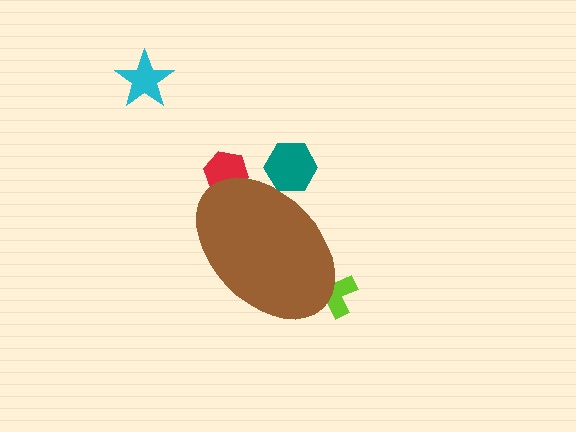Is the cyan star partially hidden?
No, the cyan star is fully visible.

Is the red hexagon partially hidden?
Yes, the red hexagon is partially hidden behind the brown ellipse.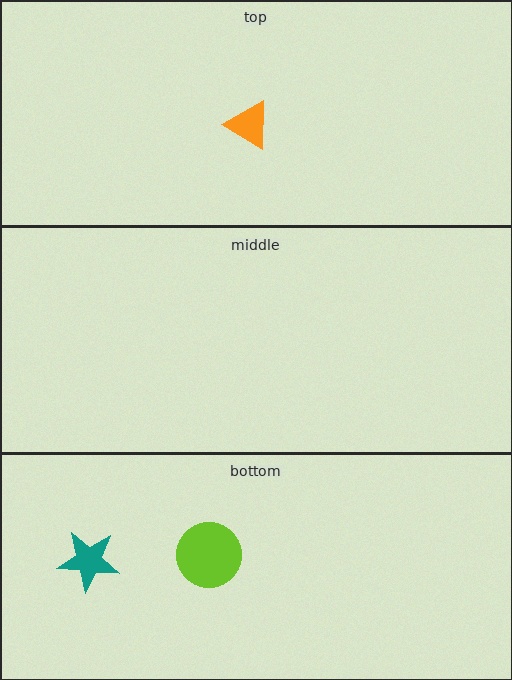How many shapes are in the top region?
1.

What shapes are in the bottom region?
The teal star, the lime circle.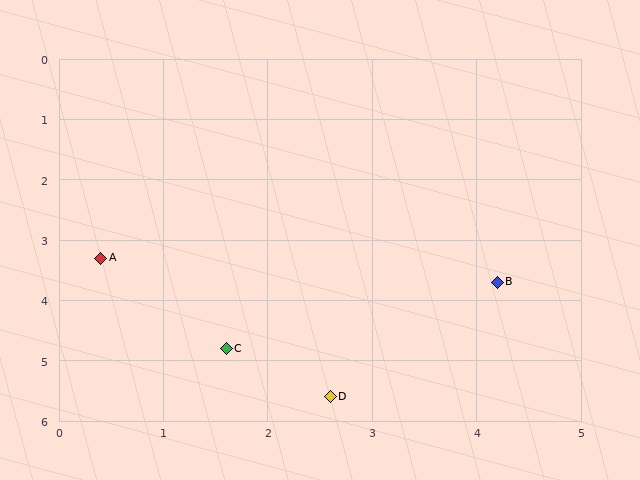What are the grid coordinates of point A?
Point A is at approximately (0.4, 3.3).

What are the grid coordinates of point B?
Point B is at approximately (4.2, 3.7).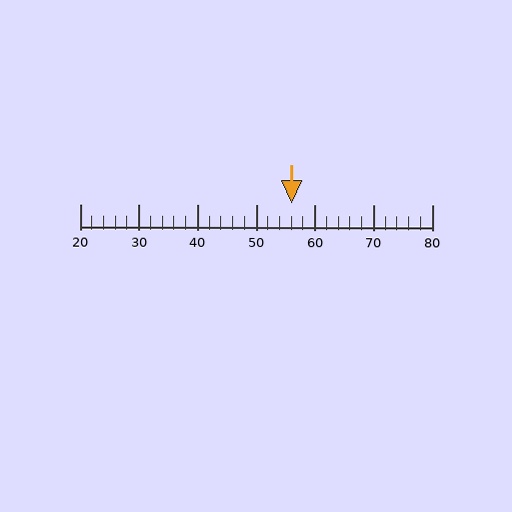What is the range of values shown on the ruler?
The ruler shows values from 20 to 80.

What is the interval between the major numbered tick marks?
The major tick marks are spaced 10 units apart.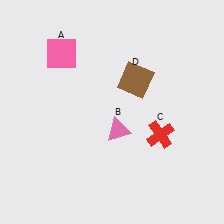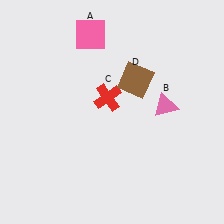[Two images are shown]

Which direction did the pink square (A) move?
The pink square (A) moved right.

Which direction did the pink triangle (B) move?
The pink triangle (B) moved right.